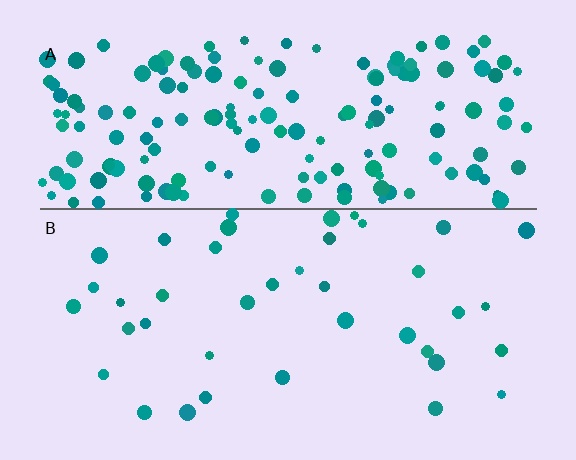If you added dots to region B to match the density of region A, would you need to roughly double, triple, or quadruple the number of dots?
Approximately quadruple.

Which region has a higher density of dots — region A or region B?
A (the top).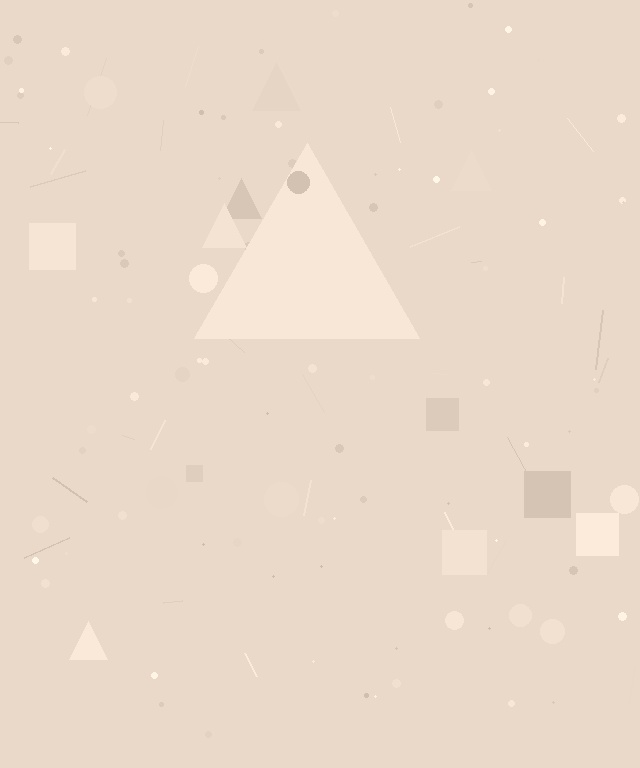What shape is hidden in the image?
A triangle is hidden in the image.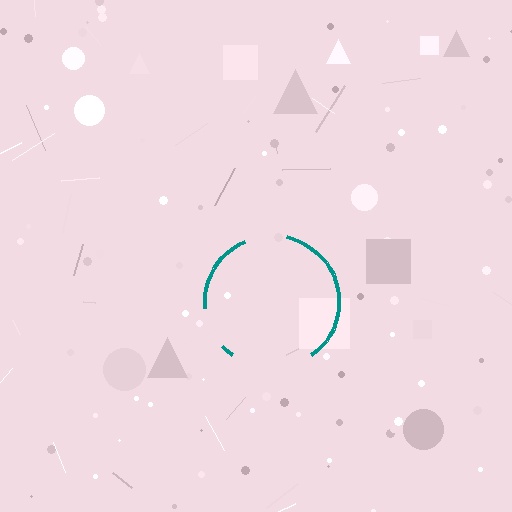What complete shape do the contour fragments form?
The contour fragments form a circle.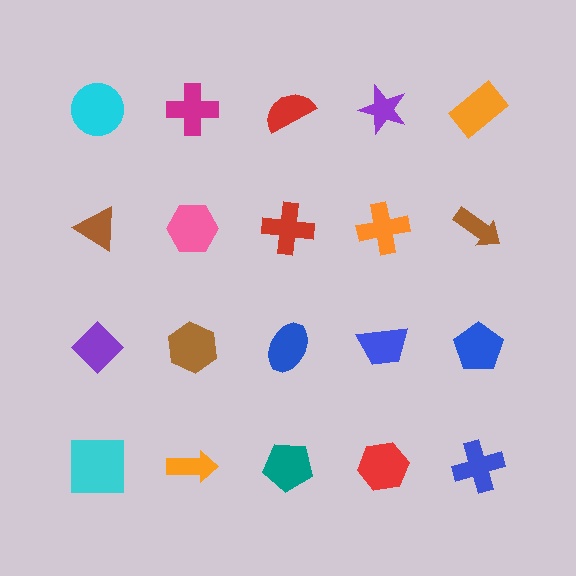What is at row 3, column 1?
A purple diamond.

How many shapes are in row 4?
5 shapes.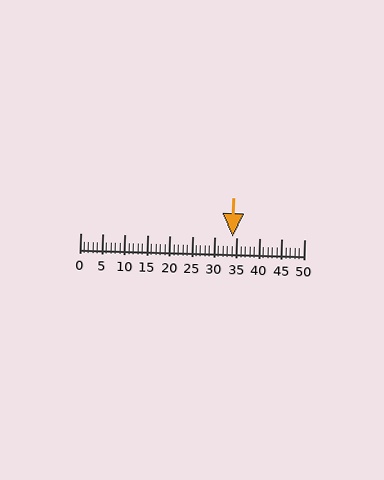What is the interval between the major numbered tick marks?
The major tick marks are spaced 5 units apart.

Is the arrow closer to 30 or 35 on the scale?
The arrow is closer to 35.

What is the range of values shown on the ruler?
The ruler shows values from 0 to 50.